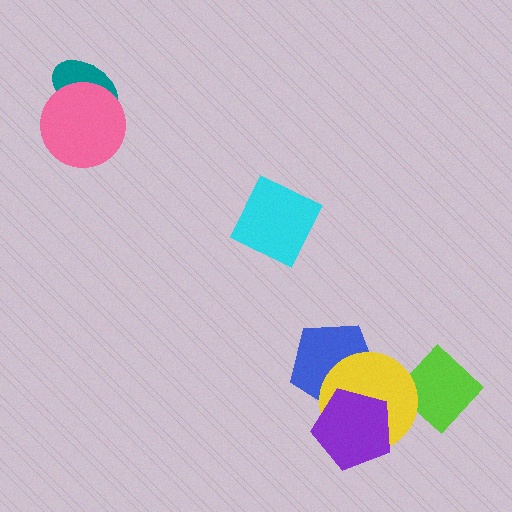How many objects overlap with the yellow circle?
3 objects overlap with the yellow circle.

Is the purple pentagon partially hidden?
No, no other shape covers it.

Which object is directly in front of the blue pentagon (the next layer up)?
The yellow circle is directly in front of the blue pentagon.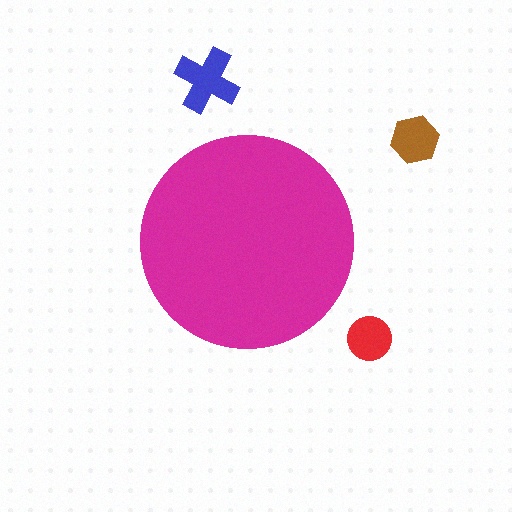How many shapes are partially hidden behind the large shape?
0 shapes are partially hidden.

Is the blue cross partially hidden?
No, the blue cross is fully visible.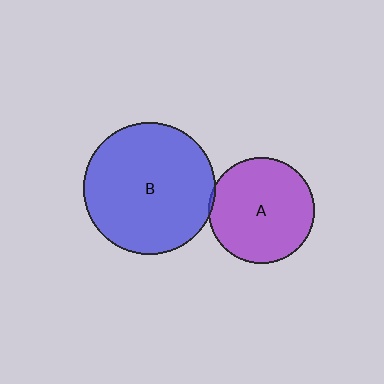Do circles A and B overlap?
Yes.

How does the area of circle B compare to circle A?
Approximately 1.6 times.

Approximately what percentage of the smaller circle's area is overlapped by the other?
Approximately 5%.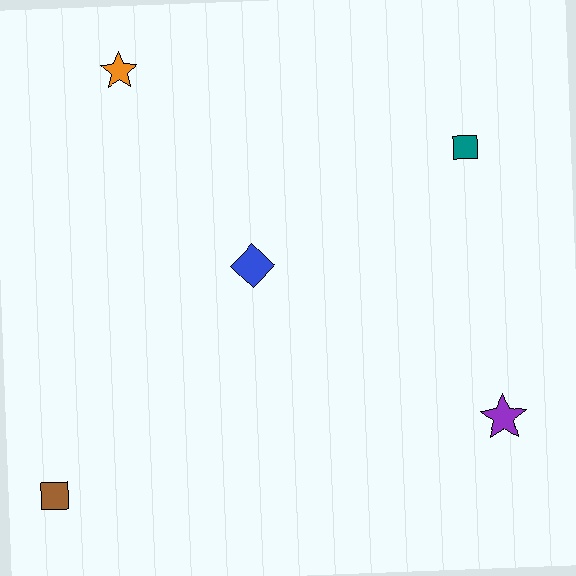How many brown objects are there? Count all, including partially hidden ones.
There is 1 brown object.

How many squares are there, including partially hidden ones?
There are 2 squares.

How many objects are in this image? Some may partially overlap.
There are 5 objects.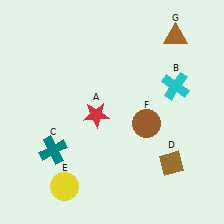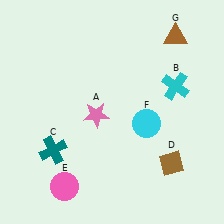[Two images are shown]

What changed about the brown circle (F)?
In Image 1, F is brown. In Image 2, it changed to cyan.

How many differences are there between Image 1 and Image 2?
There are 3 differences between the two images.